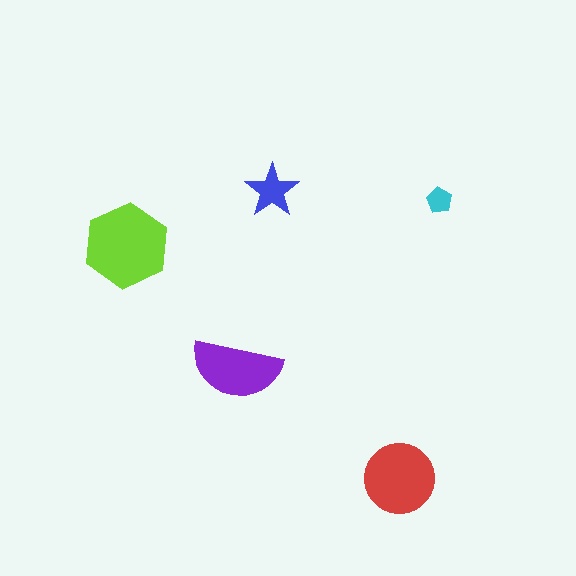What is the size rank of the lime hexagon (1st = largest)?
1st.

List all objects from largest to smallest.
The lime hexagon, the red circle, the purple semicircle, the blue star, the cyan pentagon.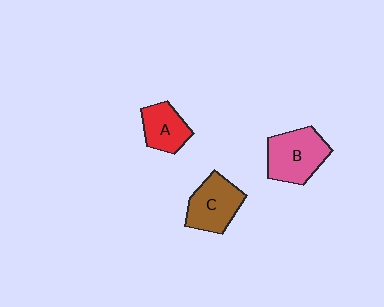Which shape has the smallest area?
Shape A (red).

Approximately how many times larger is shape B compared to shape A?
Approximately 1.4 times.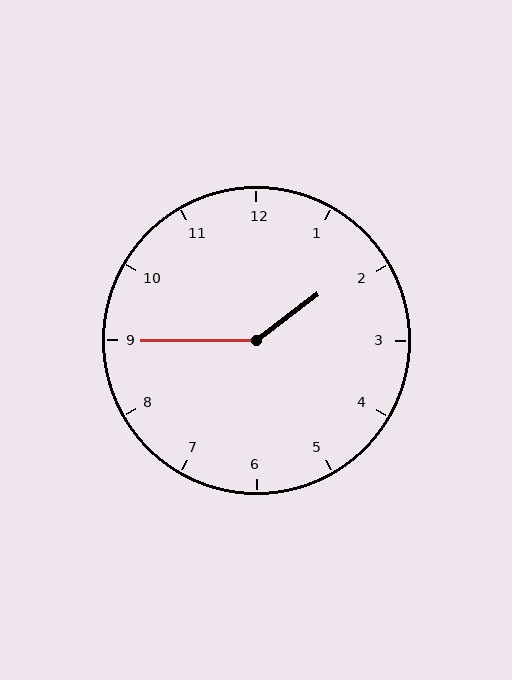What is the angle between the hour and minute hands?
Approximately 142 degrees.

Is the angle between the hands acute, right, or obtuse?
It is obtuse.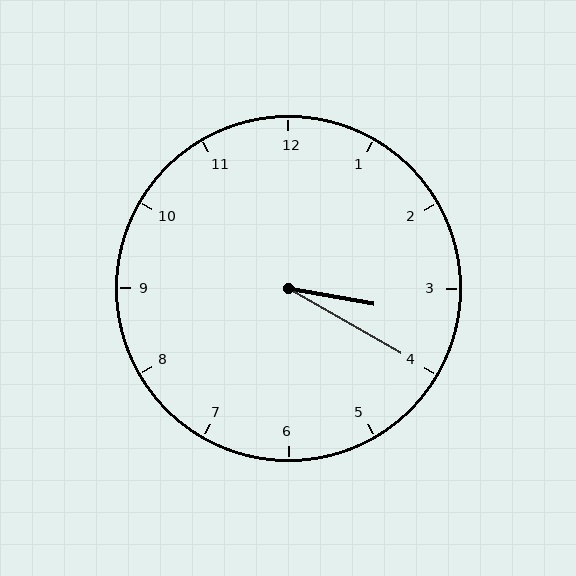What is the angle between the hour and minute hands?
Approximately 20 degrees.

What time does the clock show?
3:20.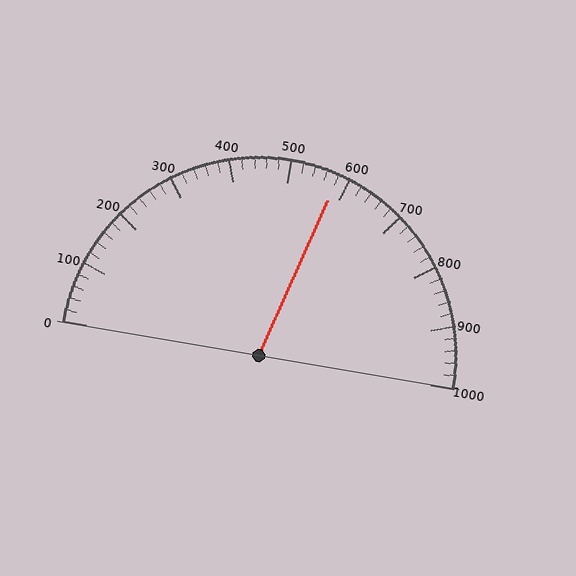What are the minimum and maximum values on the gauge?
The gauge ranges from 0 to 1000.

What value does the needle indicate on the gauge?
The needle indicates approximately 580.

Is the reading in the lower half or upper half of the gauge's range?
The reading is in the upper half of the range (0 to 1000).